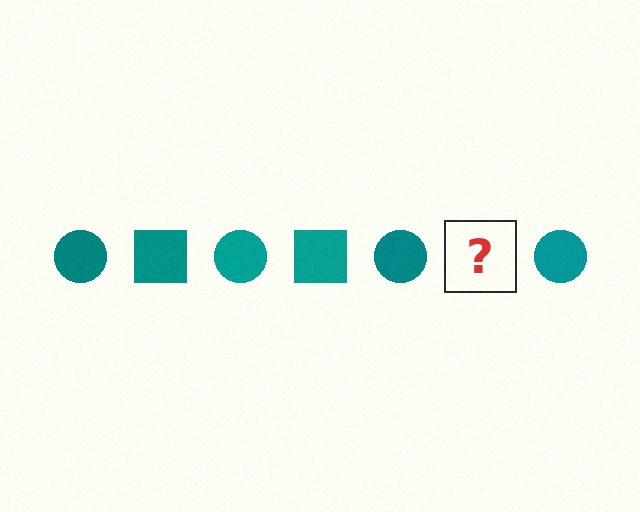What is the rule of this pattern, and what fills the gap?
The rule is that the pattern cycles through circle, square shapes in teal. The gap should be filled with a teal square.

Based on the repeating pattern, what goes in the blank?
The blank should be a teal square.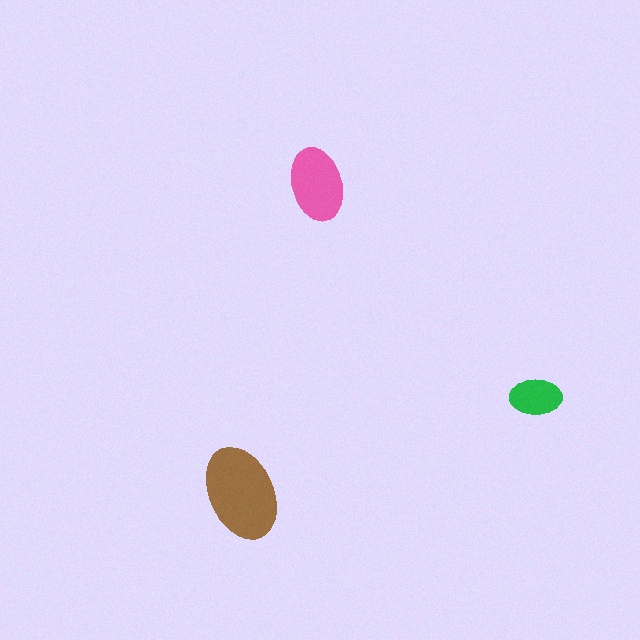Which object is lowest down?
The brown ellipse is bottommost.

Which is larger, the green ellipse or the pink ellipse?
The pink one.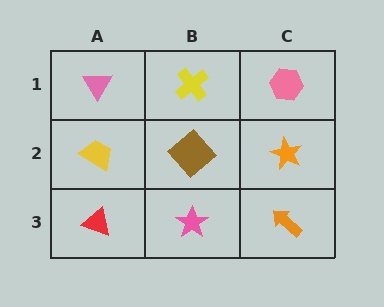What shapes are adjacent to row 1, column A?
A yellow trapezoid (row 2, column A), a yellow cross (row 1, column B).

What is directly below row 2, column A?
A red triangle.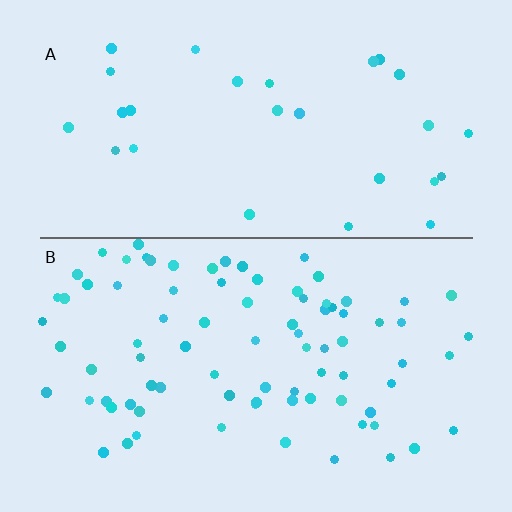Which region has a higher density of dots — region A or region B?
B (the bottom).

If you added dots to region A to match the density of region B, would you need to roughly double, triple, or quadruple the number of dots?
Approximately triple.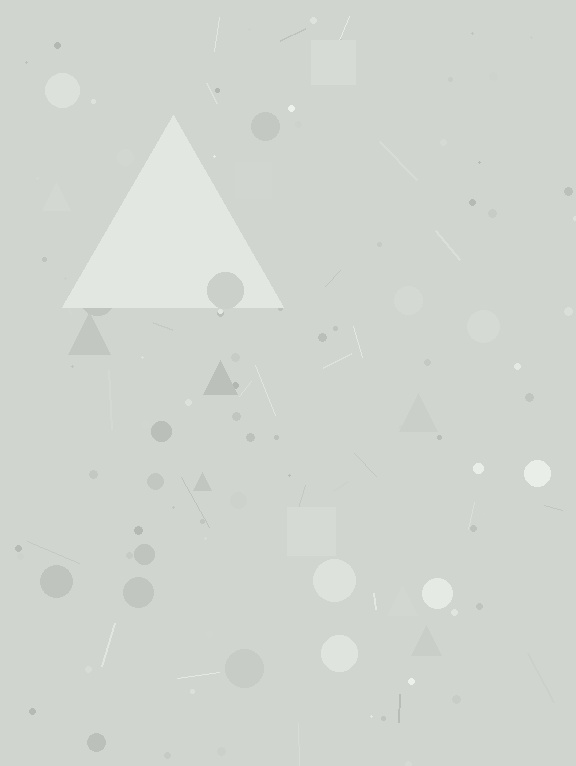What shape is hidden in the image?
A triangle is hidden in the image.